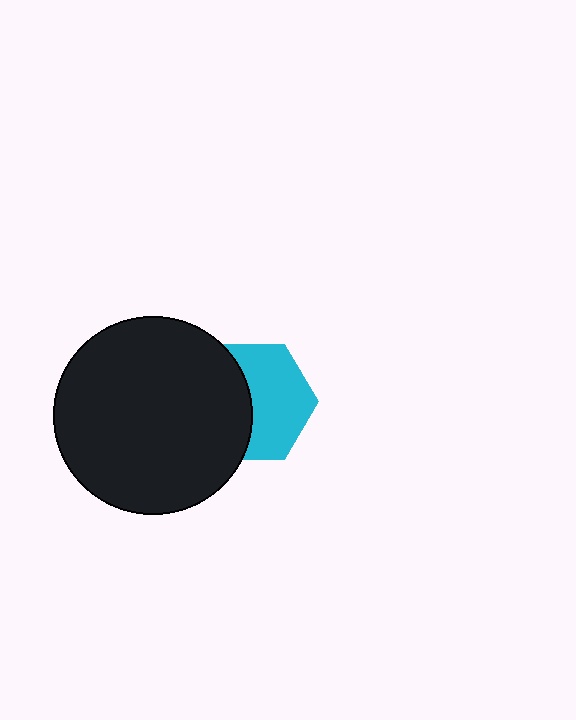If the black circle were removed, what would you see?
You would see the complete cyan hexagon.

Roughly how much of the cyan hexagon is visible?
About half of it is visible (roughly 56%).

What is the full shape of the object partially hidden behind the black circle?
The partially hidden object is a cyan hexagon.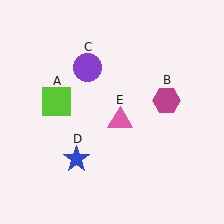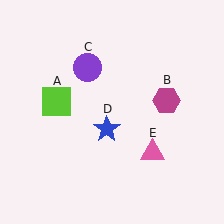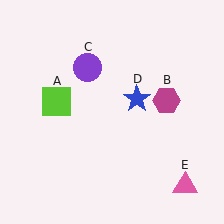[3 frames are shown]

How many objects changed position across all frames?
2 objects changed position: blue star (object D), pink triangle (object E).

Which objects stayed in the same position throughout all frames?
Lime square (object A) and magenta hexagon (object B) and purple circle (object C) remained stationary.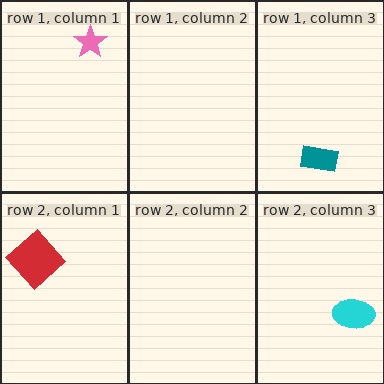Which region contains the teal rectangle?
The row 1, column 3 region.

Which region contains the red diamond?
The row 2, column 1 region.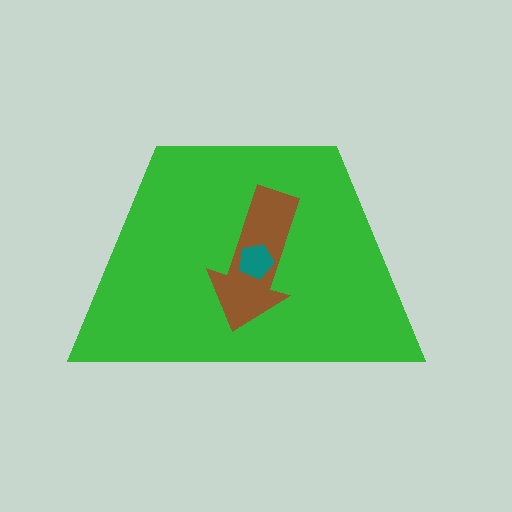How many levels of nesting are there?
3.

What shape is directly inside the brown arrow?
The teal pentagon.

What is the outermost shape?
The green trapezoid.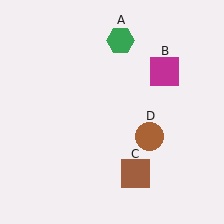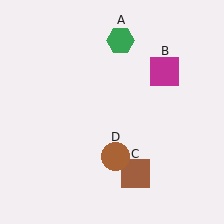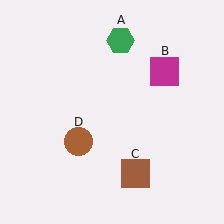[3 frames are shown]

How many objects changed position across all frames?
1 object changed position: brown circle (object D).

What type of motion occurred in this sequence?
The brown circle (object D) rotated clockwise around the center of the scene.